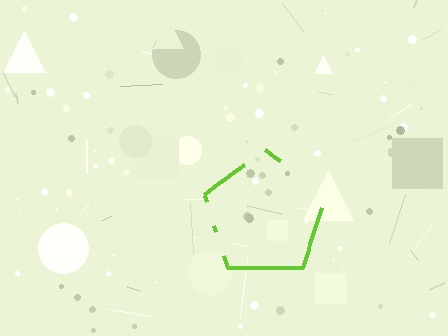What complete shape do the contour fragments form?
The contour fragments form a pentagon.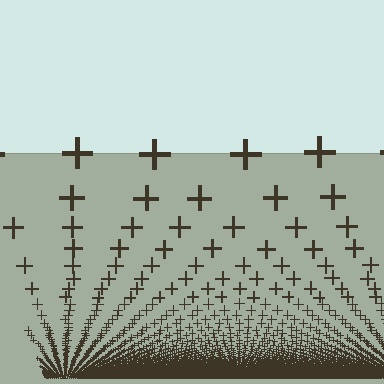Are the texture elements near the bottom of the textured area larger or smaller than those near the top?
Smaller. The gradient is inverted — elements near the bottom are smaller and denser.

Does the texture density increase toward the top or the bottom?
Density increases toward the bottom.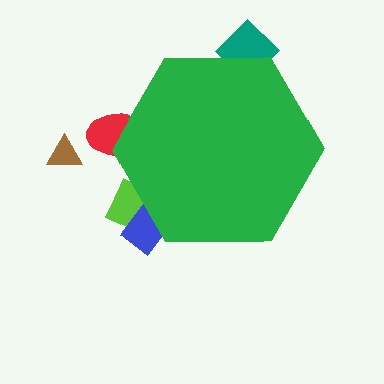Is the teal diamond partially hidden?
Yes, the teal diamond is partially hidden behind the green hexagon.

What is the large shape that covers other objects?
A green hexagon.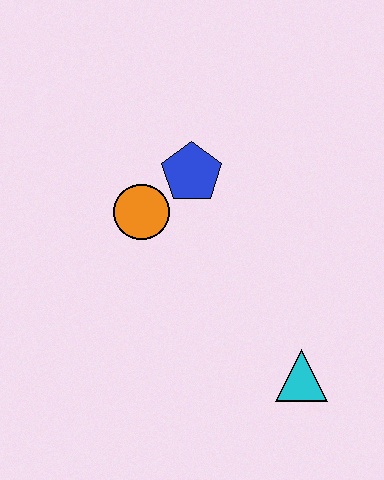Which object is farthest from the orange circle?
The cyan triangle is farthest from the orange circle.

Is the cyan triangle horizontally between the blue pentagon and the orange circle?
No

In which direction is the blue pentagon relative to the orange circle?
The blue pentagon is to the right of the orange circle.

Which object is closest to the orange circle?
The blue pentagon is closest to the orange circle.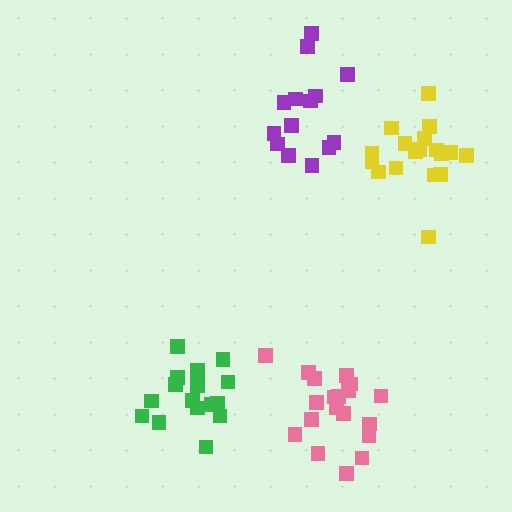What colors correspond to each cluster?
The clusters are colored: purple, yellow, green, pink.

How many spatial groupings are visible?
There are 4 spatial groupings.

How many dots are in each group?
Group 1: 14 dots, Group 2: 18 dots, Group 3: 16 dots, Group 4: 19 dots (67 total).